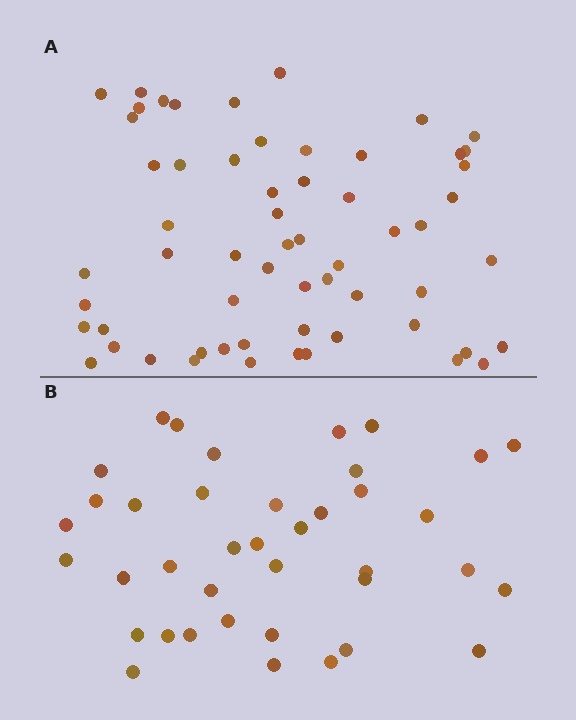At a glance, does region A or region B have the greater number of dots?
Region A (the top region) has more dots.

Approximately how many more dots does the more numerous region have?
Region A has approximately 20 more dots than region B.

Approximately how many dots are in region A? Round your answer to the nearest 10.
About 60 dots.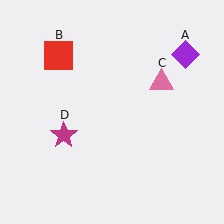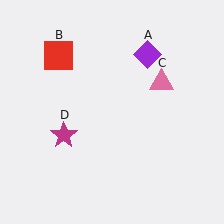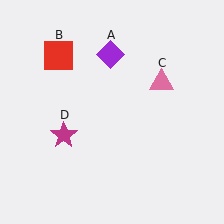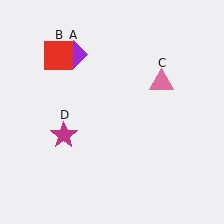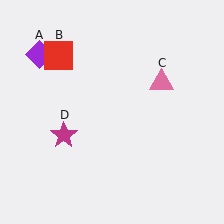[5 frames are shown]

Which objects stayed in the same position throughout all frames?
Red square (object B) and pink triangle (object C) and magenta star (object D) remained stationary.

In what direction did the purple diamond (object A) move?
The purple diamond (object A) moved left.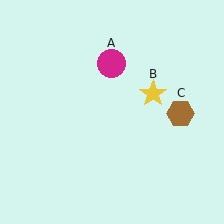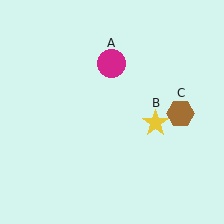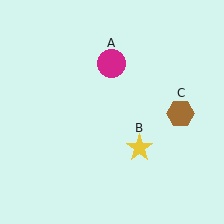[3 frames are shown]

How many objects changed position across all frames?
1 object changed position: yellow star (object B).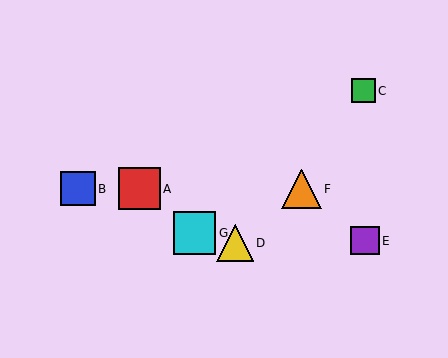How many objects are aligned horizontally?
3 objects (A, B, F) are aligned horizontally.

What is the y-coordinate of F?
Object F is at y≈189.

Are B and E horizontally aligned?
No, B is at y≈188 and E is at y≈241.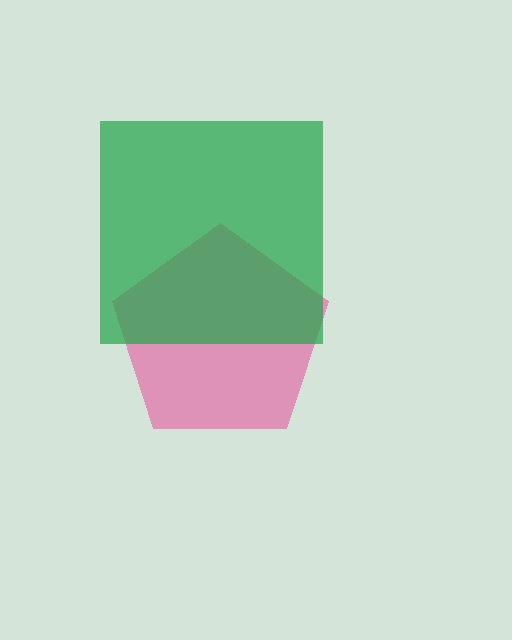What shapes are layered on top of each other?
The layered shapes are: a pink pentagon, a green square.